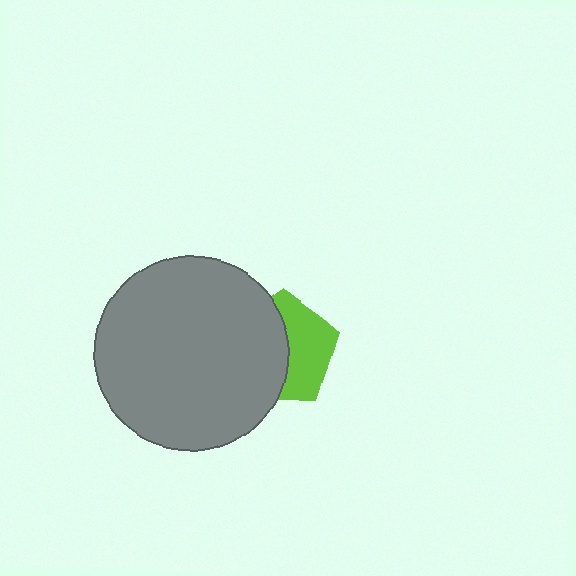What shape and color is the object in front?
The object in front is a gray circle.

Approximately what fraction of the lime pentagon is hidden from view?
Roughly 54% of the lime pentagon is hidden behind the gray circle.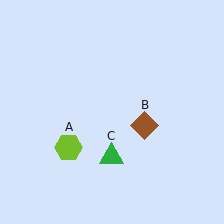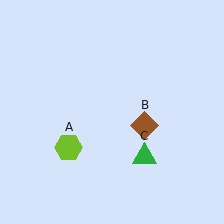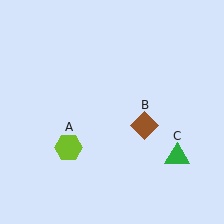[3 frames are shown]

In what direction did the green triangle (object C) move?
The green triangle (object C) moved right.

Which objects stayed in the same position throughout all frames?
Lime hexagon (object A) and brown diamond (object B) remained stationary.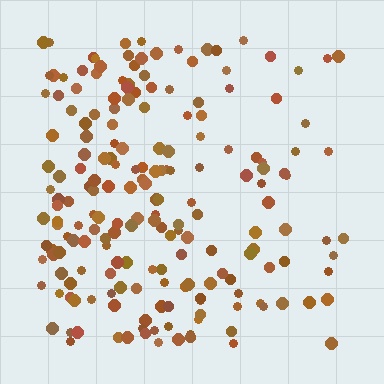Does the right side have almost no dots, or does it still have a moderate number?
Still a moderate number, just noticeably fewer than the left.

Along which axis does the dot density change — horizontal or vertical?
Horizontal.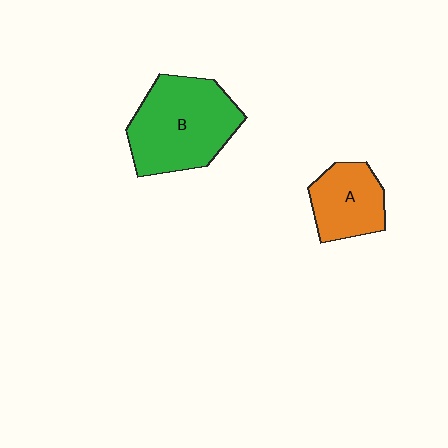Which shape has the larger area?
Shape B (green).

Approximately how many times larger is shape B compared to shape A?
Approximately 1.8 times.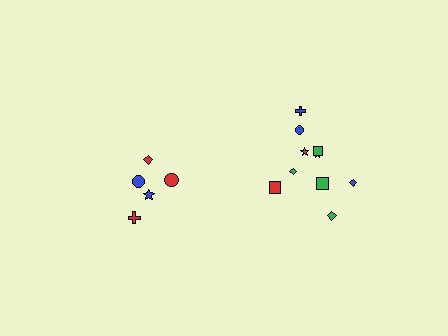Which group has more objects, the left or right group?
The right group.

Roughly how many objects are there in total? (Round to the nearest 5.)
Roughly 15 objects in total.